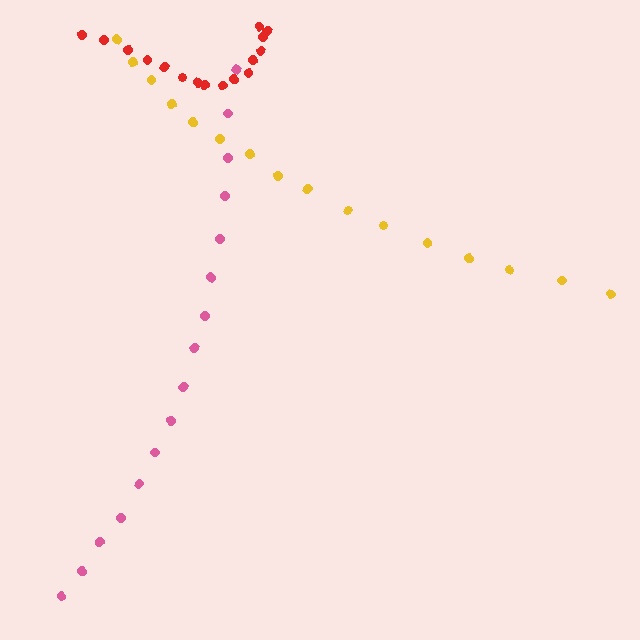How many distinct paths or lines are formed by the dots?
There are 3 distinct paths.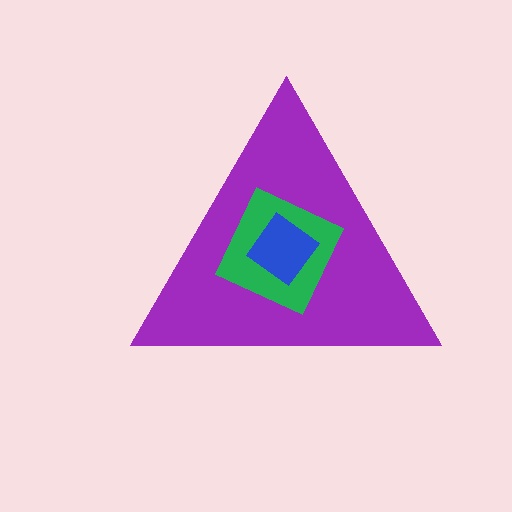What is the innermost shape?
The blue diamond.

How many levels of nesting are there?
3.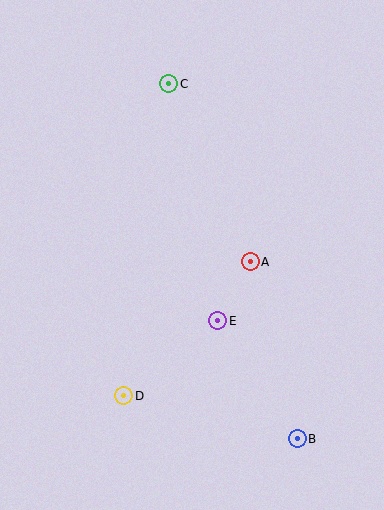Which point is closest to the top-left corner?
Point C is closest to the top-left corner.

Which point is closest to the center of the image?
Point A at (250, 261) is closest to the center.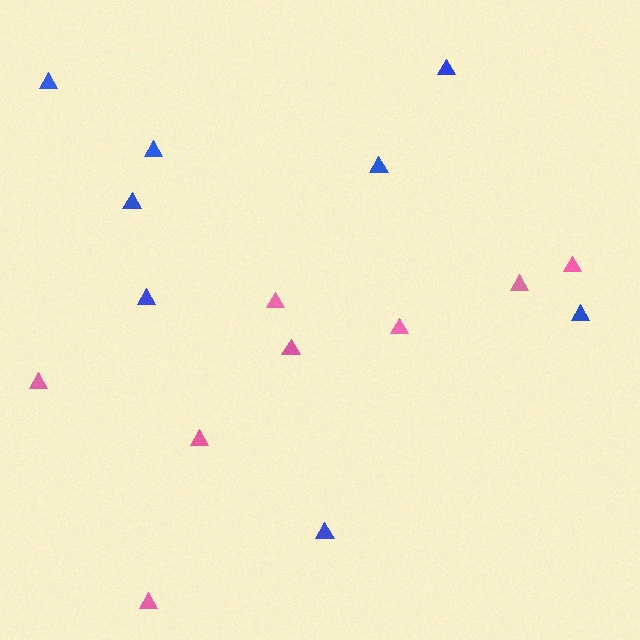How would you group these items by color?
There are 2 groups: one group of blue triangles (8) and one group of pink triangles (8).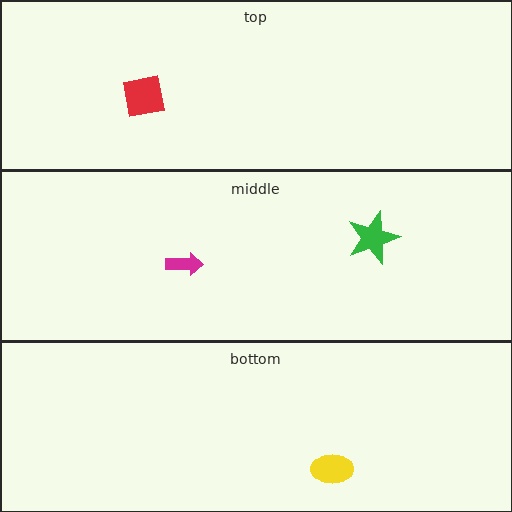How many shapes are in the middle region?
2.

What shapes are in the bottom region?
The yellow ellipse.